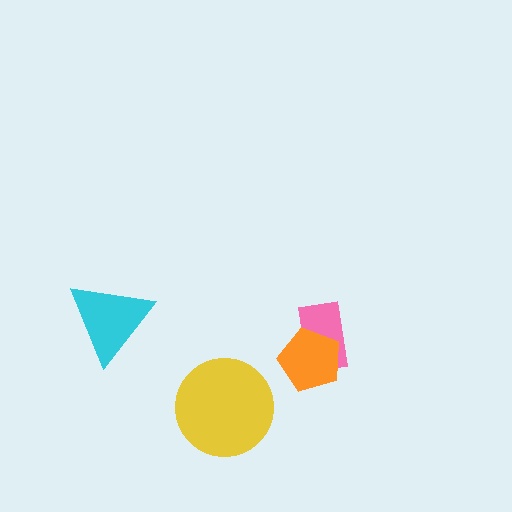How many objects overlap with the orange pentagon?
1 object overlaps with the orange pentagon.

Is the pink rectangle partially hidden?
Yes, it is partially covered by another shape.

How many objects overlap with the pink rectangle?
1 object overlaps with the pink rectangle.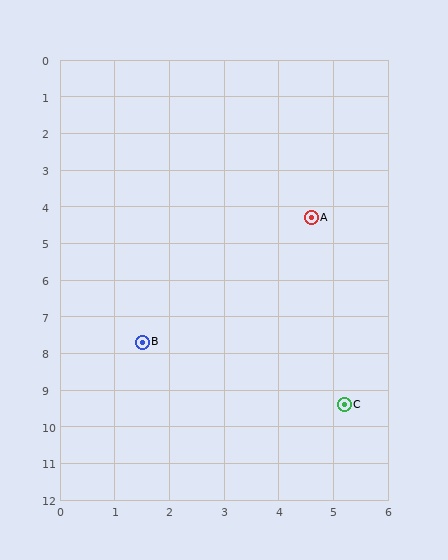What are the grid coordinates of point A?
Point A is at approximately (4.6, 4.3).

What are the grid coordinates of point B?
Point B is at approximately (1.5, 7.7).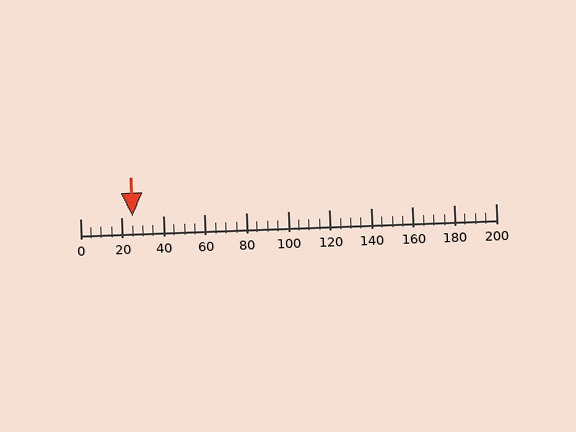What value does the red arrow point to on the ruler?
The red arrow points to approximately 25.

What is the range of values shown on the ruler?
The ruler shows values from 0 to 200.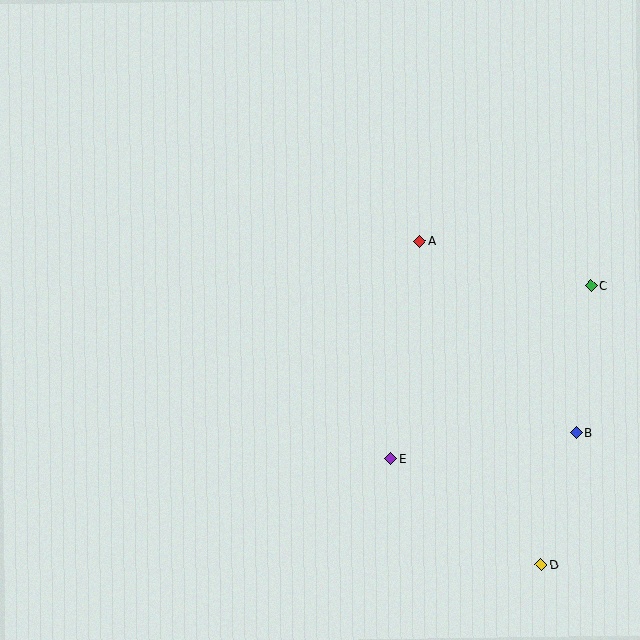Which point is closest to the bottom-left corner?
Point E is closest to the bottom-left corner.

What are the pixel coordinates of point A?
Point A is at (420, 241).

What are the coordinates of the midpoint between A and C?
The midpoint between A and C is at (505, 264).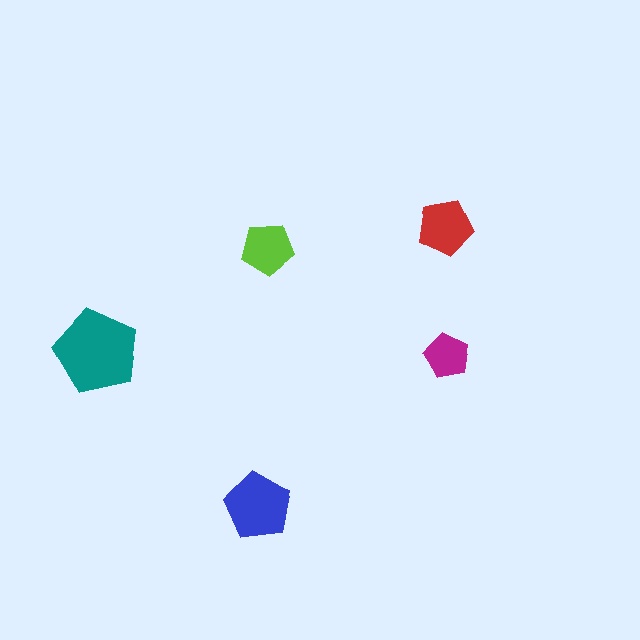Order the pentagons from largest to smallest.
the teal one, the blue one, the red one, the lime one, the magenta one.